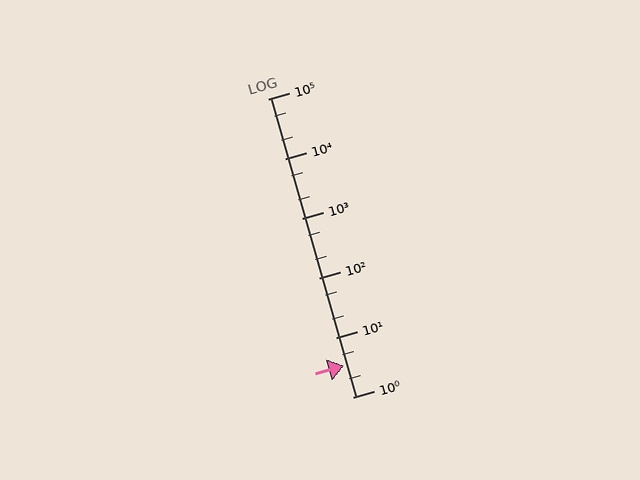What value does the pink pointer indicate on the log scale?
The pointer indicates approximately 3.3.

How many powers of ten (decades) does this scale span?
The scale spans 5 decades, from 1 to 100000.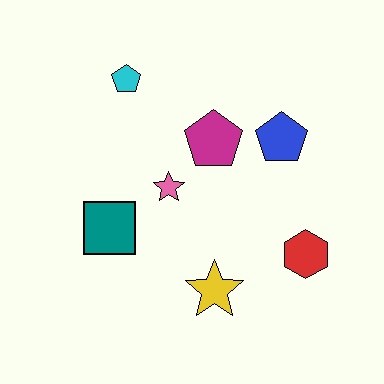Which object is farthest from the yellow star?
The cyan pentagon is farthest from the yellow star.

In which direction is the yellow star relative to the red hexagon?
The yellow star is to the left of the red hexagon.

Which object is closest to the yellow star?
The red hexagon is closest to the yellow star.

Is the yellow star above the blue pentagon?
No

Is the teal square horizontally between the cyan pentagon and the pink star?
No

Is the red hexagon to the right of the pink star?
Yes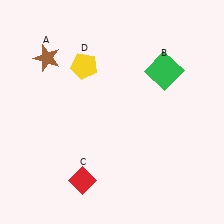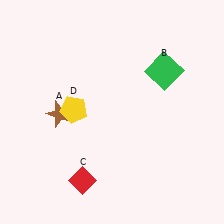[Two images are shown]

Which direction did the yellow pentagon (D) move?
The yellow pentagon (D) moved down.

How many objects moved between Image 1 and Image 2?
2 objects moved between the two images.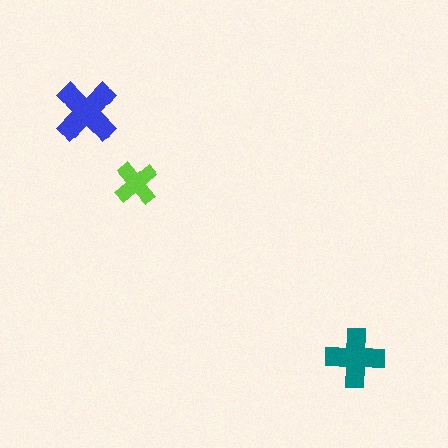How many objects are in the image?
There are 3 objects in the image.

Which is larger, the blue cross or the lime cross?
The blue one.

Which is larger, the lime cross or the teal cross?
The teal one.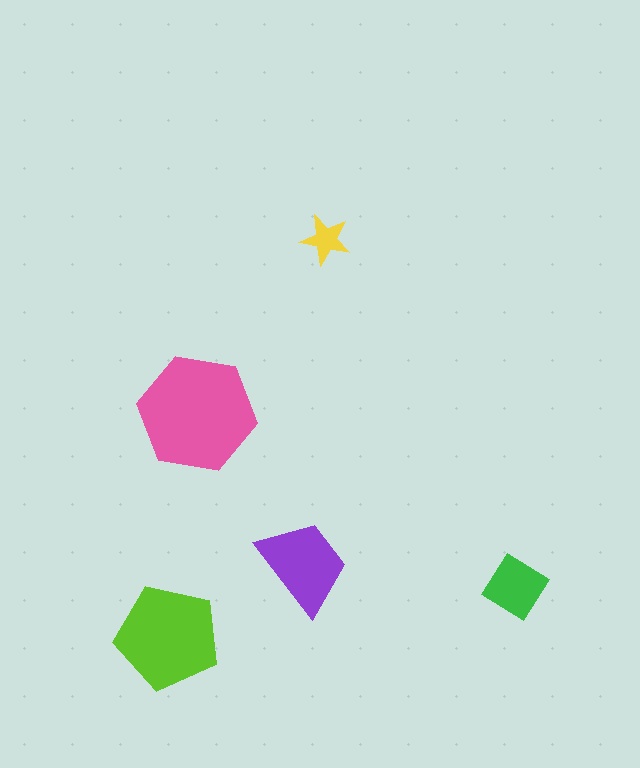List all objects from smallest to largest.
The yellow star, the green diamond, the purple trapezoid, the lime pentagon, the pink hexagon.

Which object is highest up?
The yellow star is topmost.